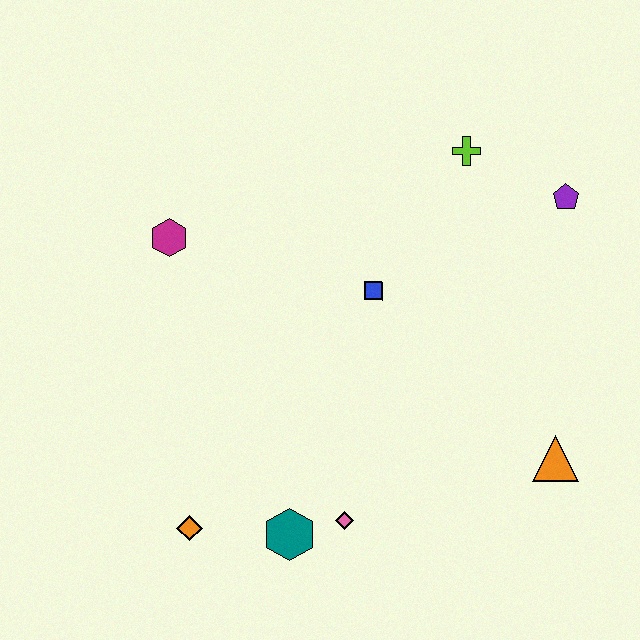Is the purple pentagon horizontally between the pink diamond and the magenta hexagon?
No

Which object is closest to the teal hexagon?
The pink diamond is closest to the teal hexagon.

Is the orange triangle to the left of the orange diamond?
No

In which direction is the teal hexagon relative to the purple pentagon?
The teal hexagon is below the purple pentagon.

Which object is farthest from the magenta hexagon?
The orange triangle is farthest from the magenta hexagon.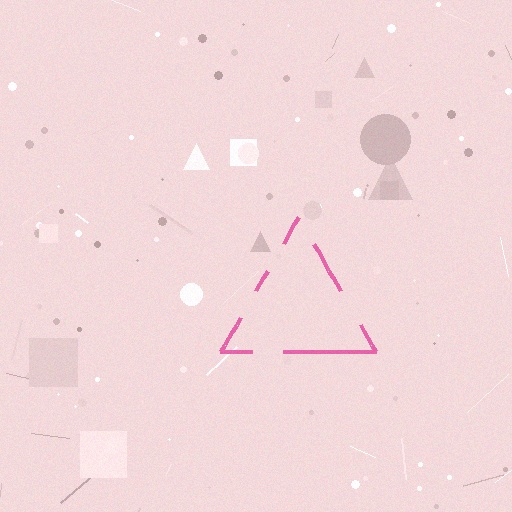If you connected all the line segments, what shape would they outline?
They would outline a triangle.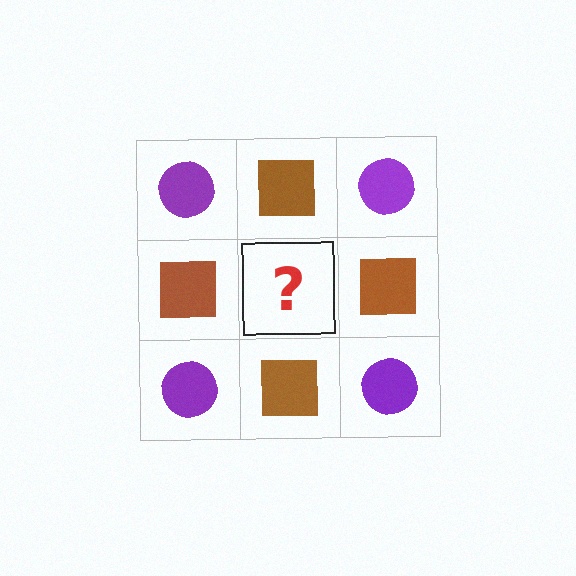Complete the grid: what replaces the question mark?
The question mark should be replaced with a purple circle.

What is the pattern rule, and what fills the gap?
The rule is that it alternates purple circle and brown square in a checkerboard pattern. The gap should be filled with a purple circle.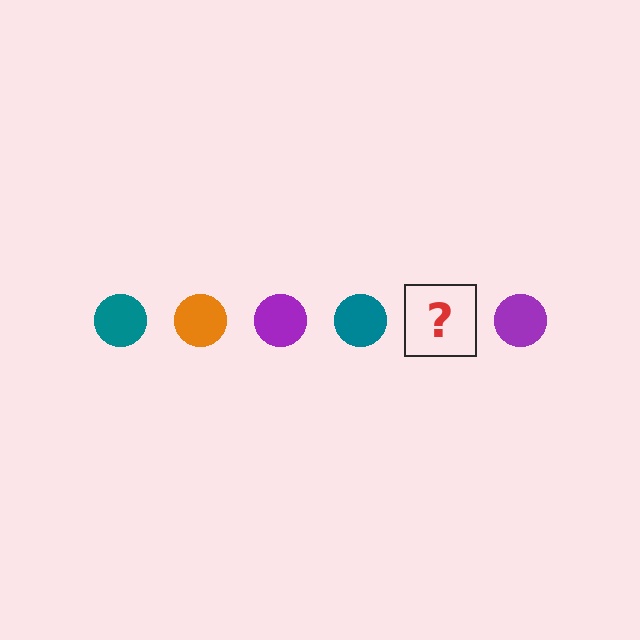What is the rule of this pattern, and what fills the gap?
The rule is that the pattern cycles through teal, orange, purple circles. The gap should be filled with an orange circle.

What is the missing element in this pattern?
The missing element is an orange circle.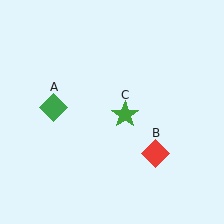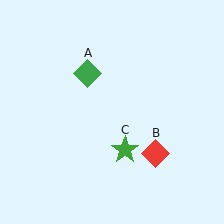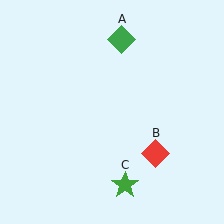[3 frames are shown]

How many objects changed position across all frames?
2 objects changed position: green diamond (object A), green star (object C).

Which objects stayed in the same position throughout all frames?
Red diamond (object B) remained stationary.